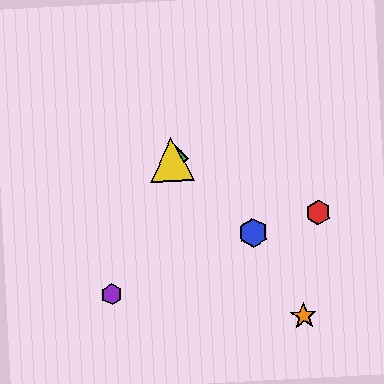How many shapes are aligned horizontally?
2 shapes (the green diamond, the yellow triangle) are aligned horizontally.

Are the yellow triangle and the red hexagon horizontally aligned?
No, the yellow triangle is at y≈159 and the red hexagon is at y≈212.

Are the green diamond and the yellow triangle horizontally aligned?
Yes, both are at y≈159.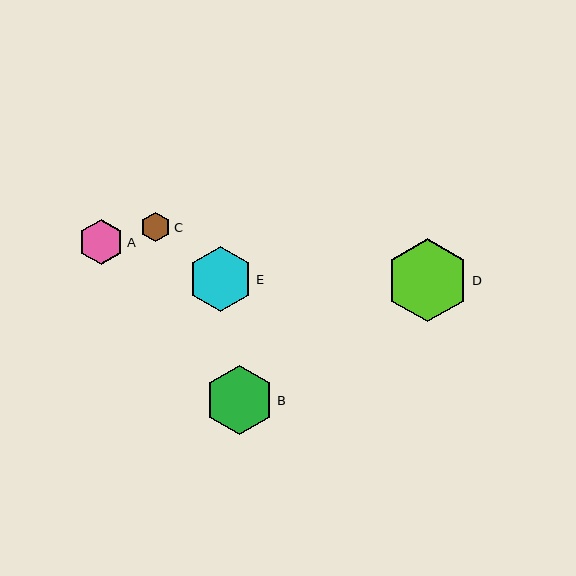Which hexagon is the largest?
Hexagon D is the largest with a size of approximately 83 pixels.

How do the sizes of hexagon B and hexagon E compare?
Hexagon B and hexagon E are approximately the same size.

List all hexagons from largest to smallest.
From largest to smallest: D, B, E, A, C.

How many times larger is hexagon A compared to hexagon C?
Hexagon A is approximately 1.5 times the size of hexagon C.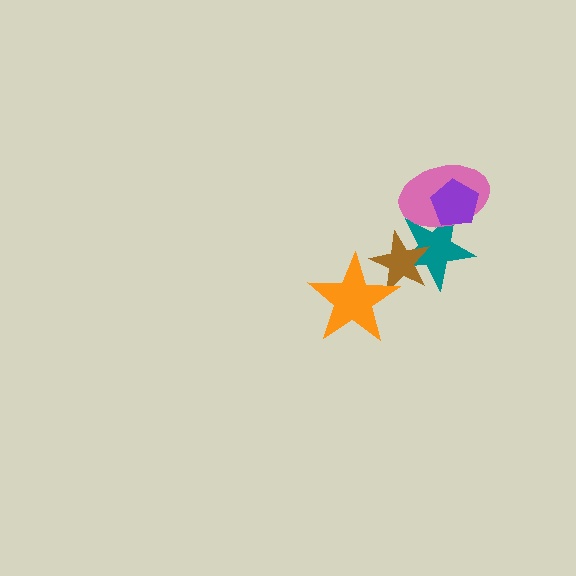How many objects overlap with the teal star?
3 objects overlap with the teal star.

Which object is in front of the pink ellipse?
The purple pentagon is in front of the pink ellipse.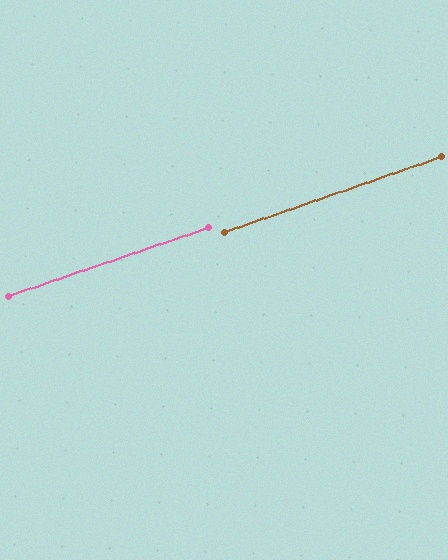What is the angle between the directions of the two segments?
Approximately 0 degrees.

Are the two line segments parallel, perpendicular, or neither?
Parallel — their directions differ by only 0.4°.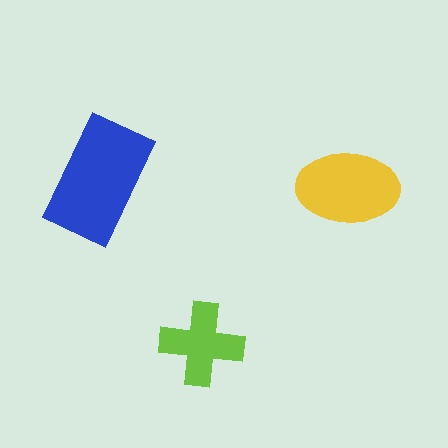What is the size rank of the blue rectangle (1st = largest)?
1st.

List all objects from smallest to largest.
The lime cross, the yellow ellipse, the blue rectangle.